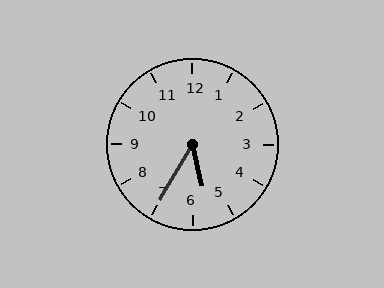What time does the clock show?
5:35.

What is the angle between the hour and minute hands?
Approximately 42 degrees.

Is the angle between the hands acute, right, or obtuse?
It is acute.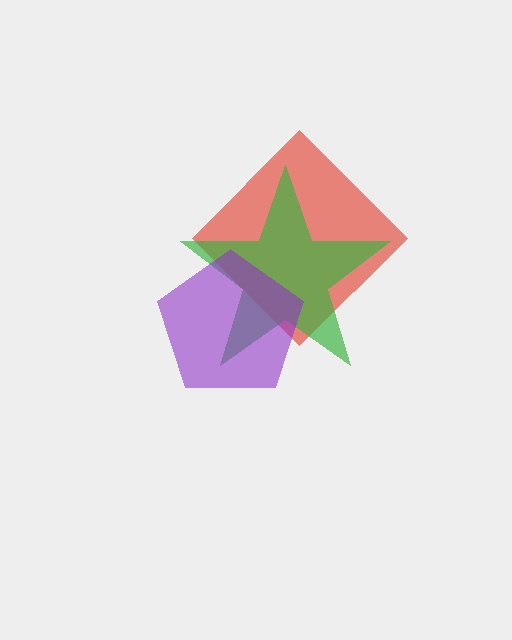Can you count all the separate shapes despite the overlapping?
Yes, there are 3 separate shapes.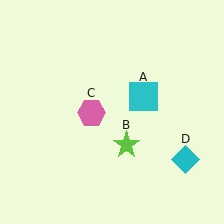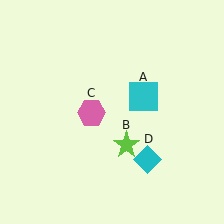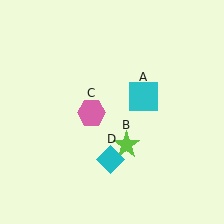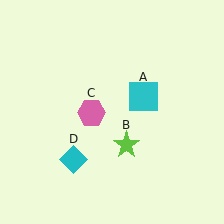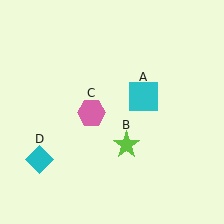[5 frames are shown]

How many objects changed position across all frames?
1 object changed position: cyan diamond (object D).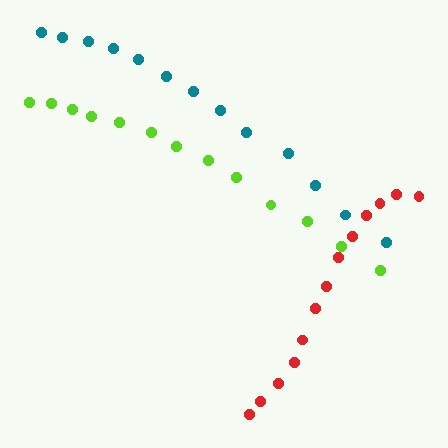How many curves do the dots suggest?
There are 3 distinct paths.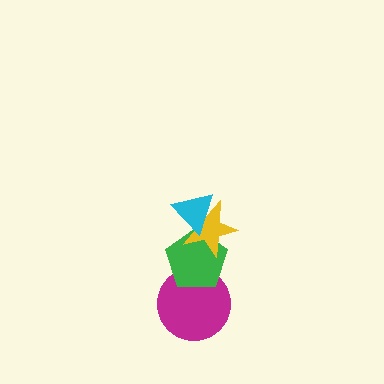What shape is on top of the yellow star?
The cyan triangle is on top of the yellow star.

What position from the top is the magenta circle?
The magenta circle is 4th from the top.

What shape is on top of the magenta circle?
The green pentagon is on top of the magenta circle.